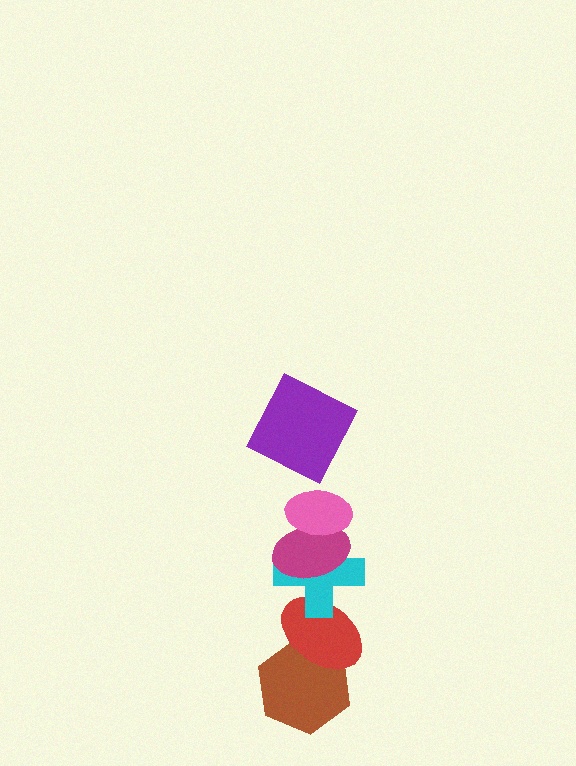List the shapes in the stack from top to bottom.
From top to bottom: the purple square, the pink ellipse, the magenta ellipse, the cyan cross, the red ellipse, the brown hexagon.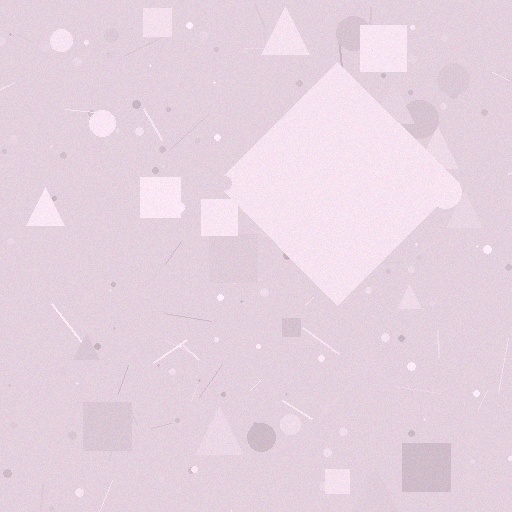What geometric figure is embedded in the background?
A diamond is embedded in the background.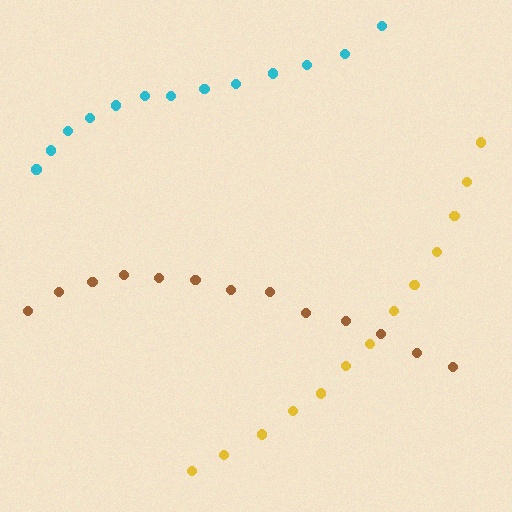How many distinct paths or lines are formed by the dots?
There are 3 distinct paths.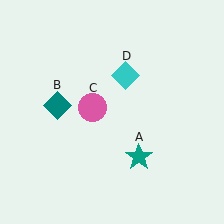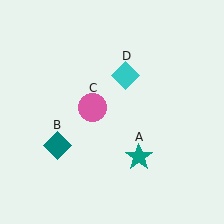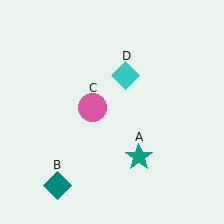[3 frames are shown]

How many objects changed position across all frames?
1 object changed position: teal diamond (object B).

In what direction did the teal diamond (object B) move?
The teal diamond (object B) moved down.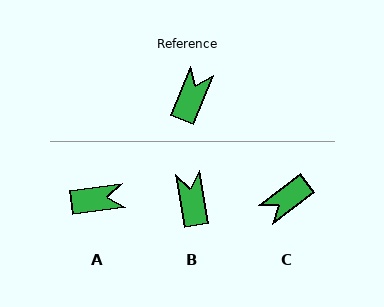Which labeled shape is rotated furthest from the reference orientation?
C, about 150 degrees away.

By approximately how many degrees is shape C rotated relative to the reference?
Approximately 150 degrees counter-clockwise.